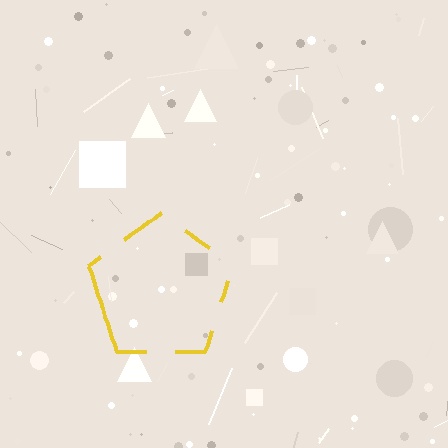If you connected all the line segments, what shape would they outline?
They would outline a pentagon.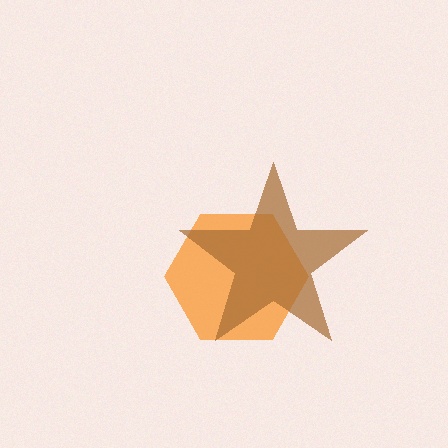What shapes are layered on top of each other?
The layered shapes are: an orange hexagon, a brown star.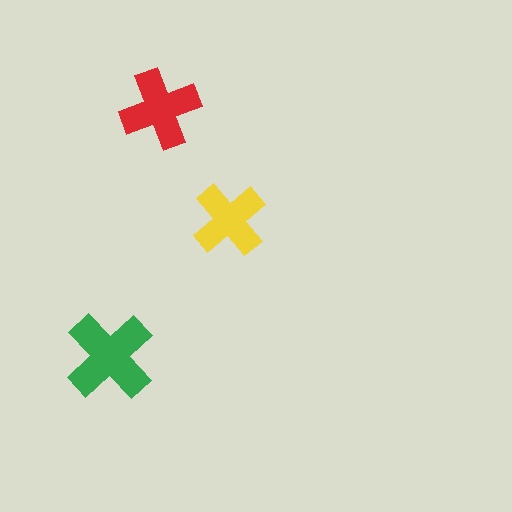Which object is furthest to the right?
The yellow cross is rightmost.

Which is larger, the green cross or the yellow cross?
The green one.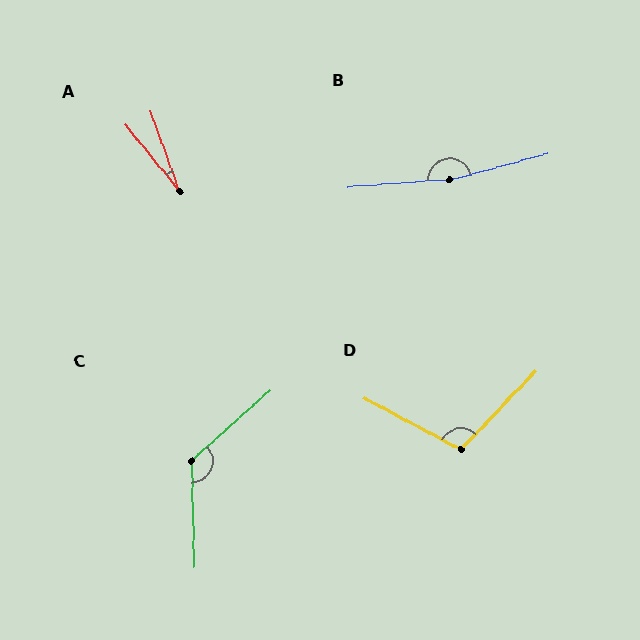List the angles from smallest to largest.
A (20°), D (105°), C (130°), B (169°).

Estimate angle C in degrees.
Approximately 130 degrees.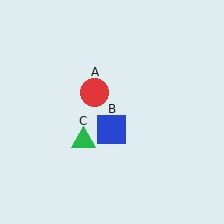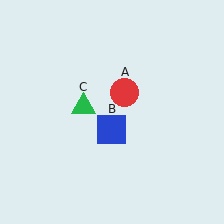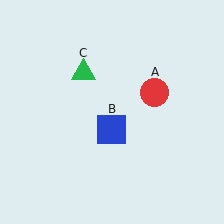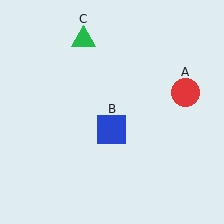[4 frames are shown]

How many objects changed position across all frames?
2 objects changed position: red circle (object A), green triangle (object C).